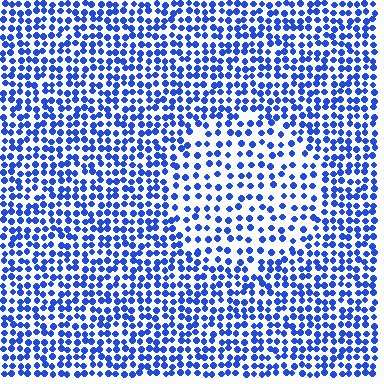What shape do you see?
I see a circle.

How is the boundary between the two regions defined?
The boundary is defined by a change in element density (approximately 1.8x ratio). All elements are the same color, size, and shape.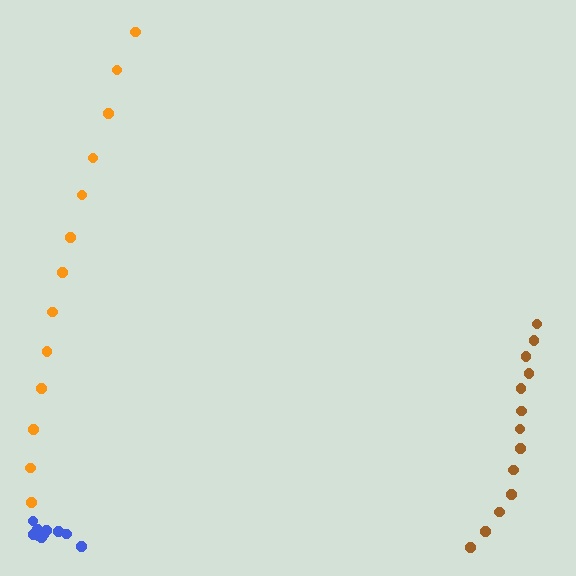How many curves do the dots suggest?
There are 3 distinct paths.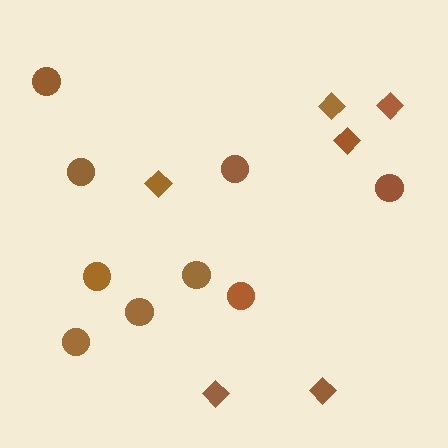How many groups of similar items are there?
There are 2 groups: one group of circles (9) and one group of diamonds (6).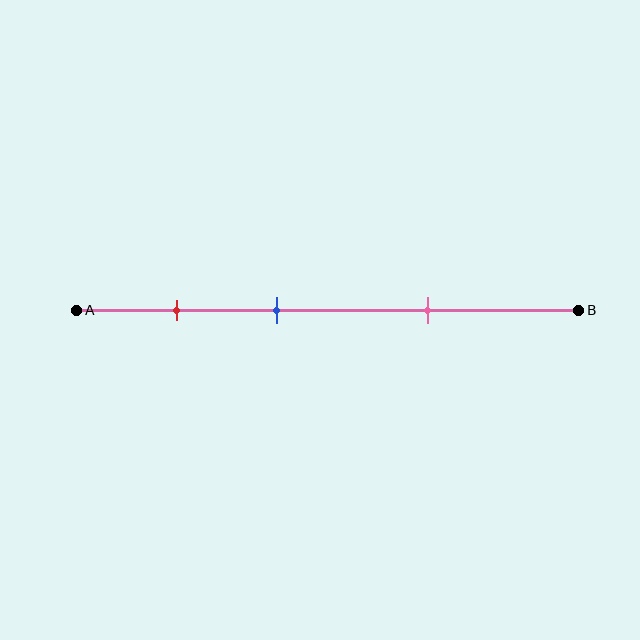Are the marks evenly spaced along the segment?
Yes, the marks are approximately evenly spaced.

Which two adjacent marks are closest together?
The red and blue marks are the closest adjacent pair.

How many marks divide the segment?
There are 3 marks dividing the segment.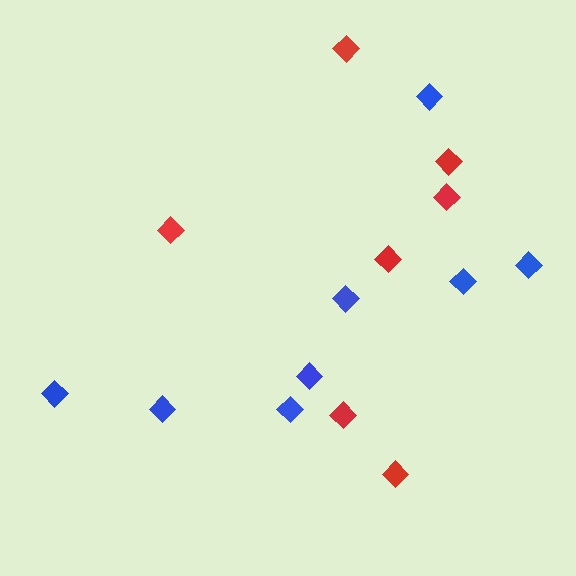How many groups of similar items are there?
There are 2 groups: one group of blue diamonds (8) and one group of red diamonds (7).